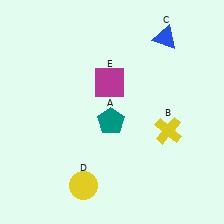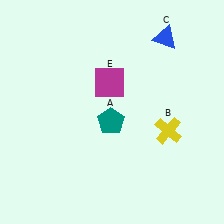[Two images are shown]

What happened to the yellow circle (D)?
The yellow circle (D) was removed in Image 2. It was in the bottom-left area of Image 1.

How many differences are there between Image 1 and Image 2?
There is 1 difference between the two images.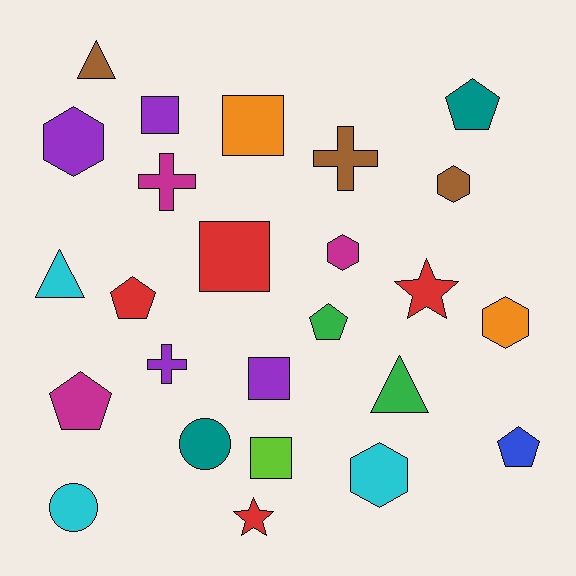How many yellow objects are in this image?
There are no yellow objects.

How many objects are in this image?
There are 25 objects.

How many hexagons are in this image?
There are 5 hexagons.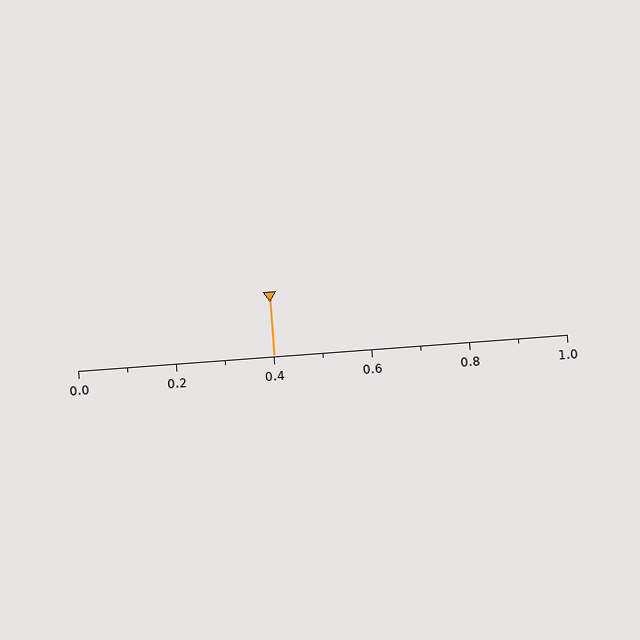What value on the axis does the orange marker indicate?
The marker indicates approximately 0.4.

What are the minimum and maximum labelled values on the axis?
The axis runs from 0.0 to 1.0.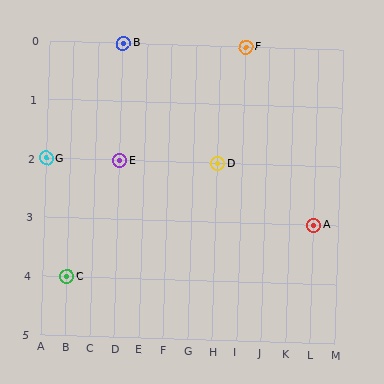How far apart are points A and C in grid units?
Points A and C are 10 columns and 1 row apart (about 10.0 grid units diagonally).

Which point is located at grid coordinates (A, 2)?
Point G is at (A, 2).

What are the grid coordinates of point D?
Point D is at grid coordinates (H, 2).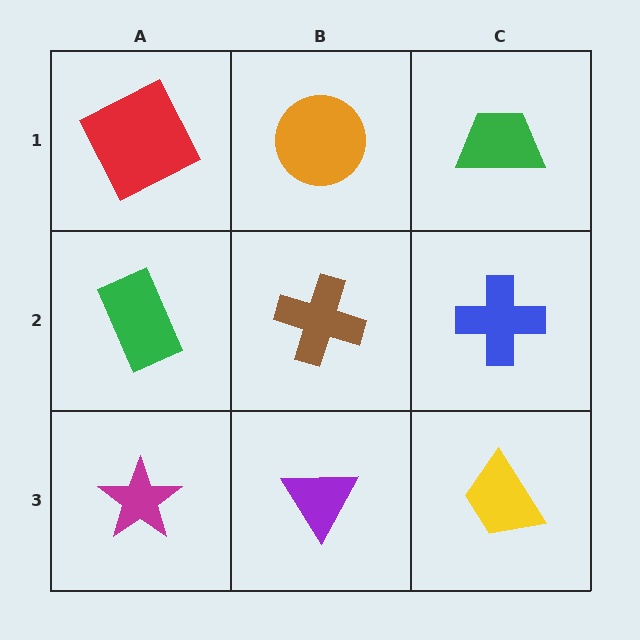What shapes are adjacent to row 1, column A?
A green rectangle (row 2, column A), an orange circle (row 1, column B).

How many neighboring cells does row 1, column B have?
3.